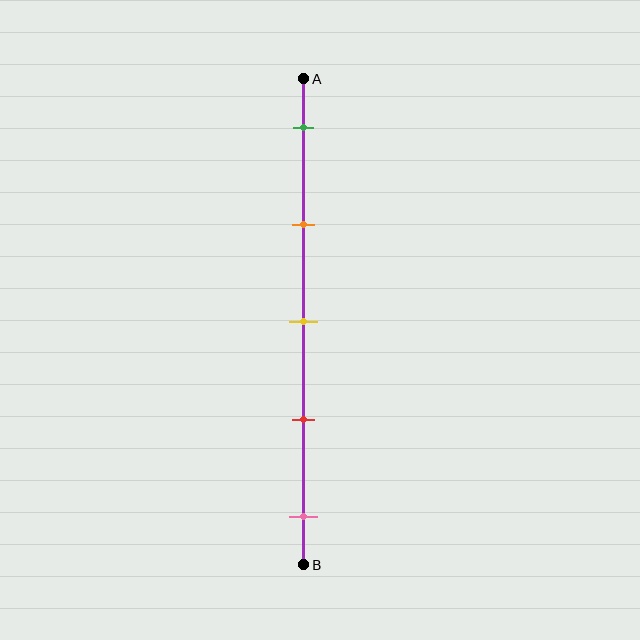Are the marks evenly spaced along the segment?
Yes, the marks are approximately evenly spaced.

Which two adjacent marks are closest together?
The yellow and red marks are the closest adjacent pair.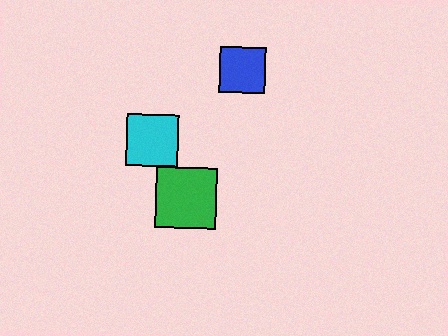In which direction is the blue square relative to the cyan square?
The blue square is to the right of the cyan square.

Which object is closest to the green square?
The cyan square is closest to the green square.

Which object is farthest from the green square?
The blue square is farthest from the green square.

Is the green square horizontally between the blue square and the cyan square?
Yes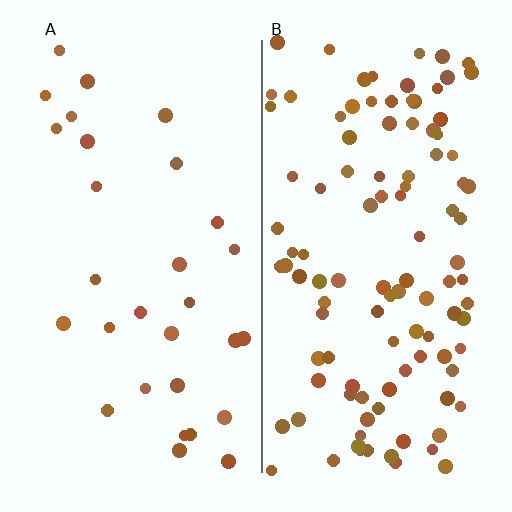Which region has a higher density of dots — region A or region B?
B (the right).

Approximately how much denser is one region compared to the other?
Approximately 3.7× — region B over region A.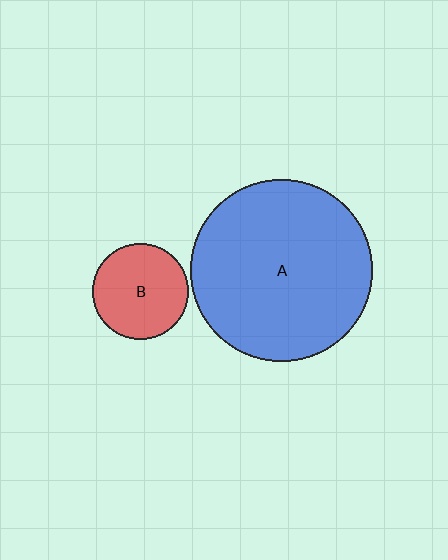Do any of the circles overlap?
No, none of the circles overlap.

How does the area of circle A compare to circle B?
Approximately 3.6 times.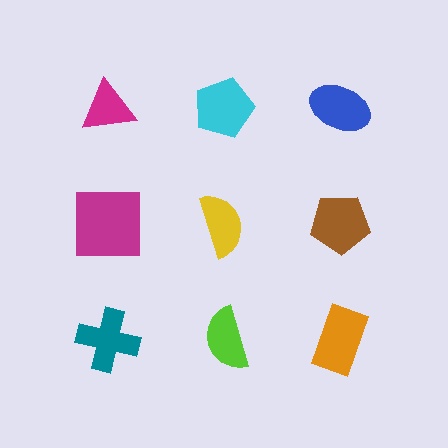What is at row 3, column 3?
An orange rectangle.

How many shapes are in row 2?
3 shapes.